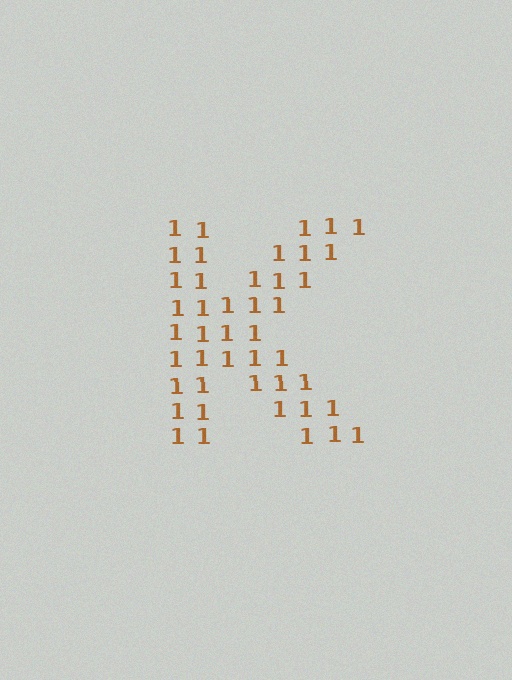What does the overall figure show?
The overall figure shows the letter K.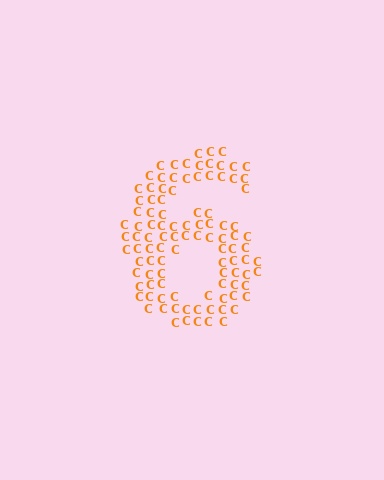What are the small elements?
The small elements are letter C's.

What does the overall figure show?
The overall figure shows the digit 6.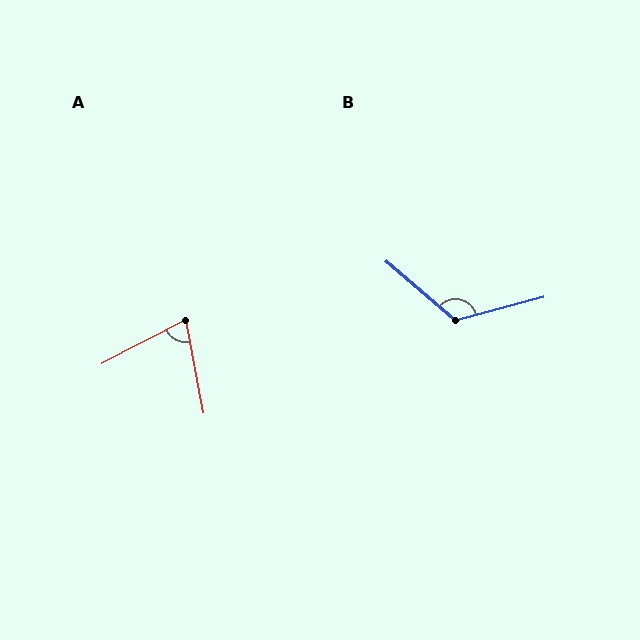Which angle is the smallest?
A, at approximately 73 degrees.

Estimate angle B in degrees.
Approximately 124 degrees.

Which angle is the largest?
B, at approximately 124 degrees.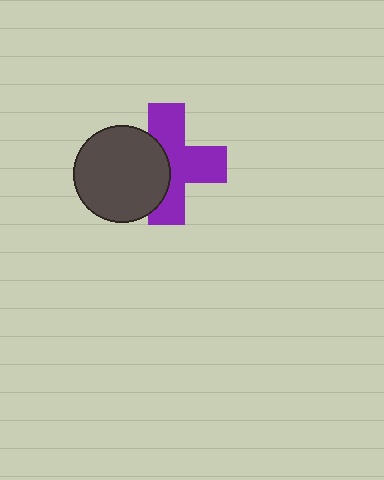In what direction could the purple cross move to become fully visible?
The purple cross could move right. That would shift it out from behind the dark gray circle entirely.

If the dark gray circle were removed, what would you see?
You would see the complete purple cross.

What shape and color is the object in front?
The object in front is a dark gray circle.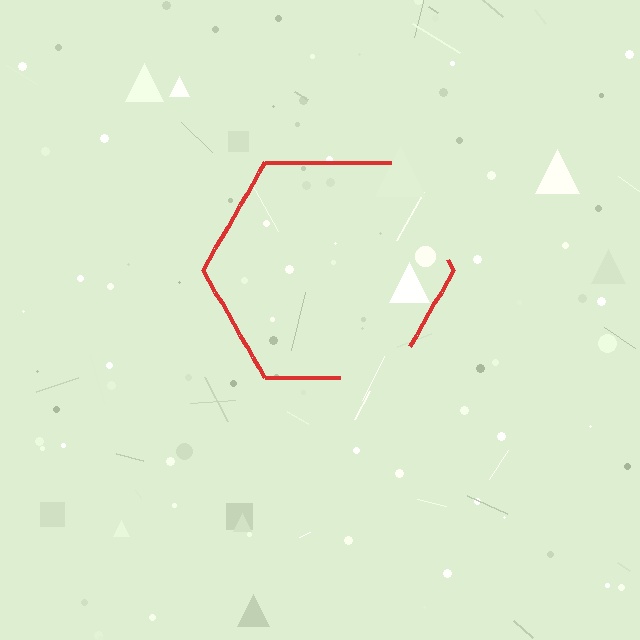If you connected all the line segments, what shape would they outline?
They would outline a hexagon.